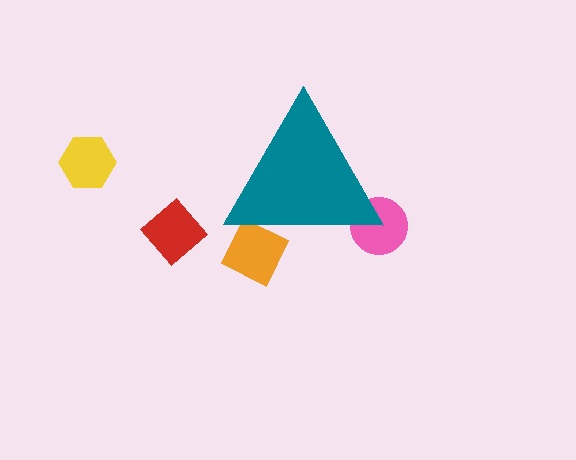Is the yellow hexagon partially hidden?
No, the yellow hexagon is fully visible.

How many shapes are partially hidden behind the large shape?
2 shapes are partially hidden.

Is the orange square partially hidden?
Yes, the orange square is partially hidden behind the teal triangle.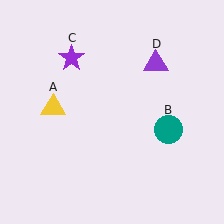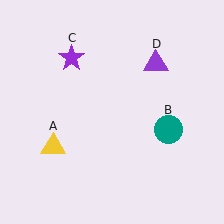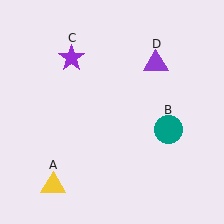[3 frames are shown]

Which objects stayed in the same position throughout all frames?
Teal circle (object B) and purple star (object C) and purple triangle (object D) remained stationary.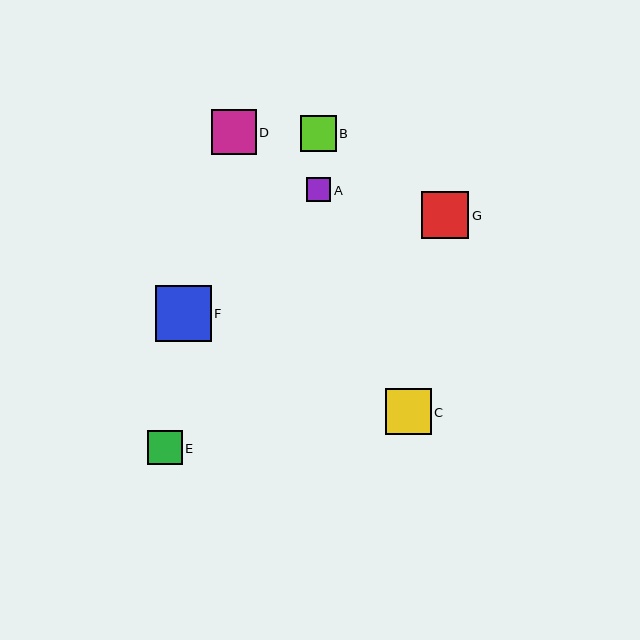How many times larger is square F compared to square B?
Square F is approximately 1.6 times the size of square B.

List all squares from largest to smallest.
From largest to smallest: F, G, C, D, B, E, A.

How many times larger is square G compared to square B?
Square G is approximately 1.3 times the size of square B.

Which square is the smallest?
Square A is the smallest with a size of approximately 24 pixels.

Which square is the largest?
Square F is the largest with a size of approximately 56 pixels.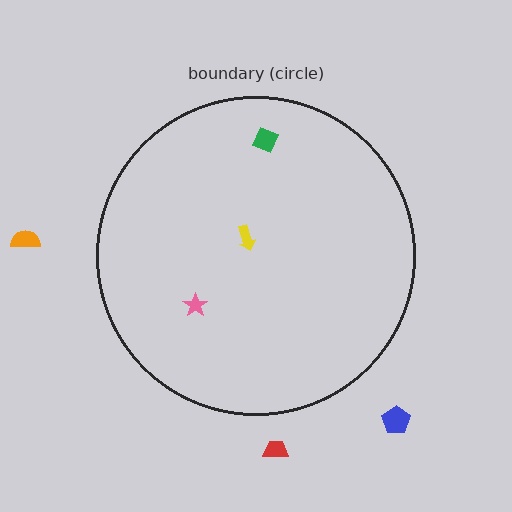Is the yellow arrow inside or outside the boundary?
Inside.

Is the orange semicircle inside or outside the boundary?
Outside.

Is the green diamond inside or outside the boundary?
Inside.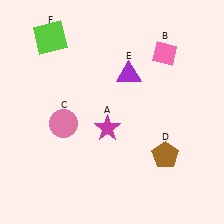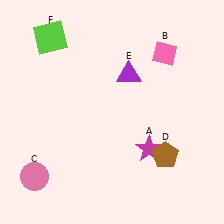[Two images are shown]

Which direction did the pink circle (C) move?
The pink circle (C) moved down.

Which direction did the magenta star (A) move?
The magenta star (A) moved right.